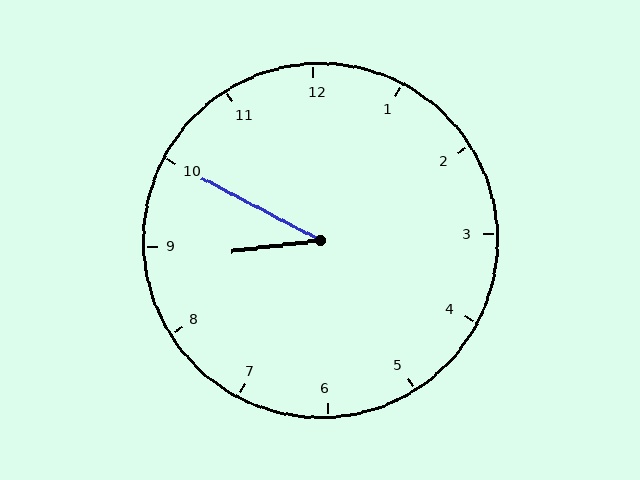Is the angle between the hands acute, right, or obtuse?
It is acute.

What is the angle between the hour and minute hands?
Approximately 35 degrees.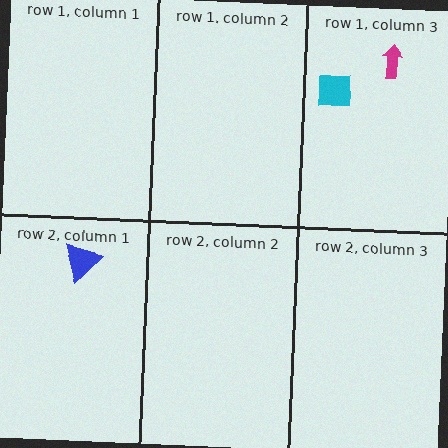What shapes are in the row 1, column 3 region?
The cyan square, the magenta arrow.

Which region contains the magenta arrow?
The row 1, column 3 region.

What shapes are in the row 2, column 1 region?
The blue triangle.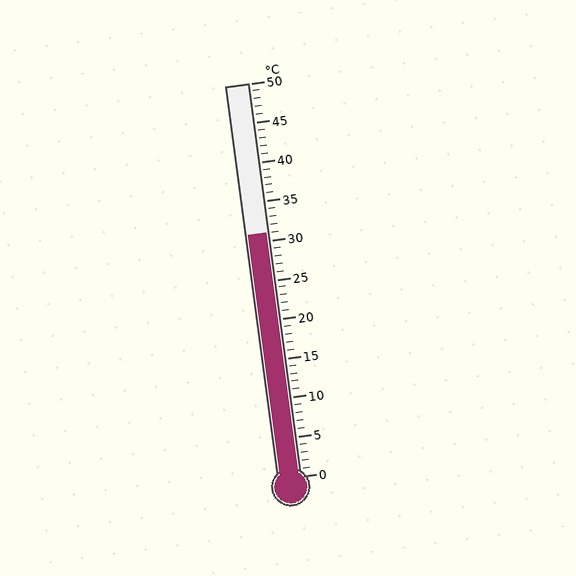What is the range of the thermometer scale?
The thermometer scale ranges from 0°C to 50°C.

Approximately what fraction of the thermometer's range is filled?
The thermometer is filled to approximately 60% of its range.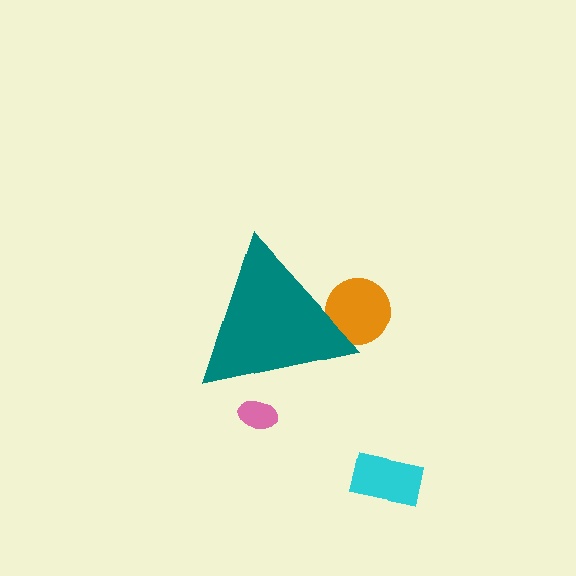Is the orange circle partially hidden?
Yes, the orange circle is partially hidden behind the teal triangle.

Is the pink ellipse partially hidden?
Yes, the pink ellipse is partially hidden behind the teal triangle.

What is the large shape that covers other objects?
A teal triangle.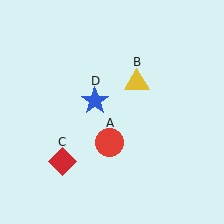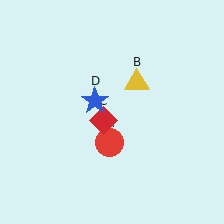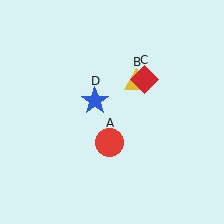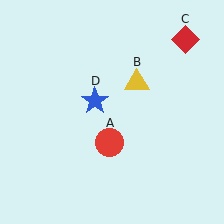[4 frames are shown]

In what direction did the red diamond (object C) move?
The red diamond (object C) moved up and to the right.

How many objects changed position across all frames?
1 object changed position: red diamond (object C).